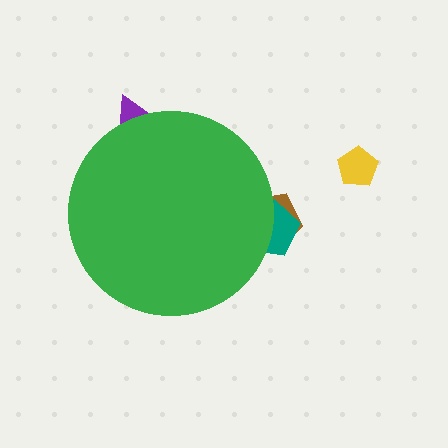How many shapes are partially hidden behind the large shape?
3 shapes are partially hidden.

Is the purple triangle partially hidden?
Yes, the purple triangle is partially hidden behind the green circle.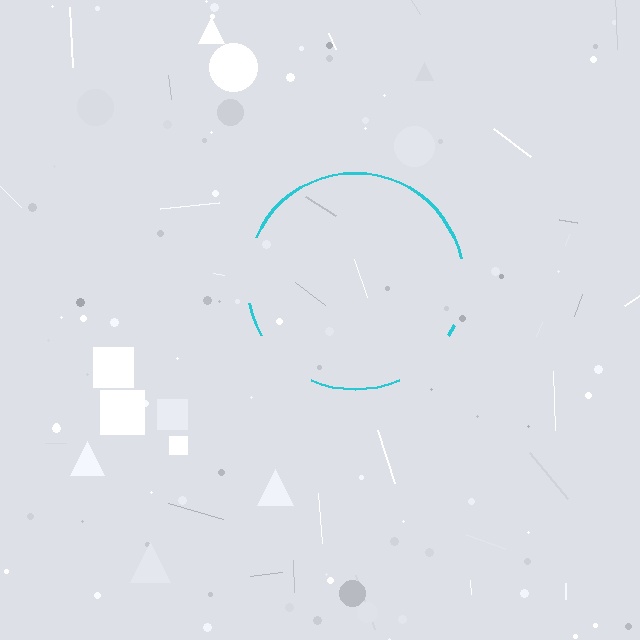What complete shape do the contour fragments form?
The contour fragments form a circle.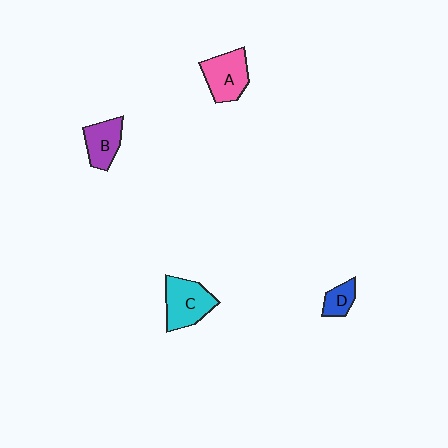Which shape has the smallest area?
Shape D (blue).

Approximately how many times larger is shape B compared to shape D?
Approximately 1.6 times.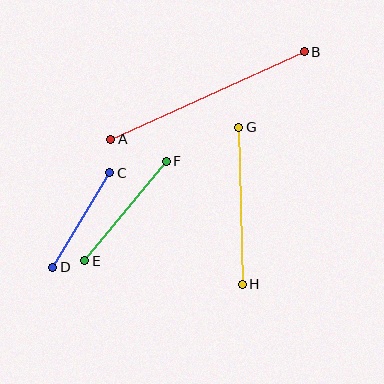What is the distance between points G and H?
The distance is approximately 157 pixels.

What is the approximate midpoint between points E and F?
The midpoint is at approximately (125, 211) pixels.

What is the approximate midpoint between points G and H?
The midpoint is at approximately (240, 206) pixels.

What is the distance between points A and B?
The distance is approximately 212 pixels.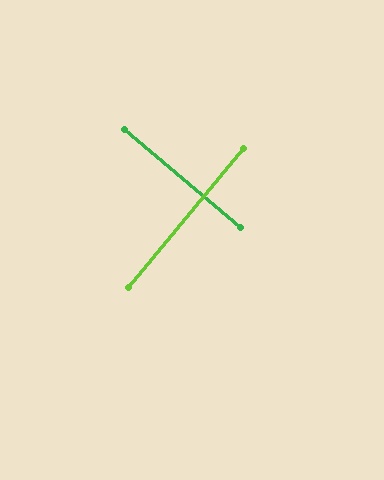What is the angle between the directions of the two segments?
Approximately 89 degrees.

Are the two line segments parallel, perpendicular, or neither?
Perpendicular — they meet at approximately 89°.